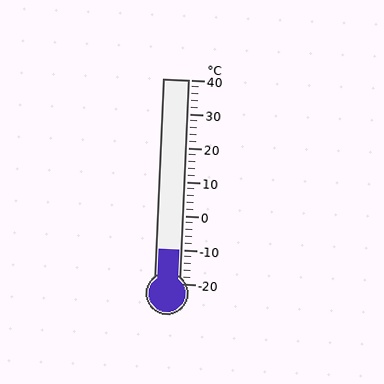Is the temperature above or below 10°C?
The temperature is below 10°C.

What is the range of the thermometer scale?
The thermometer scale ranges from -20°C to 40°C.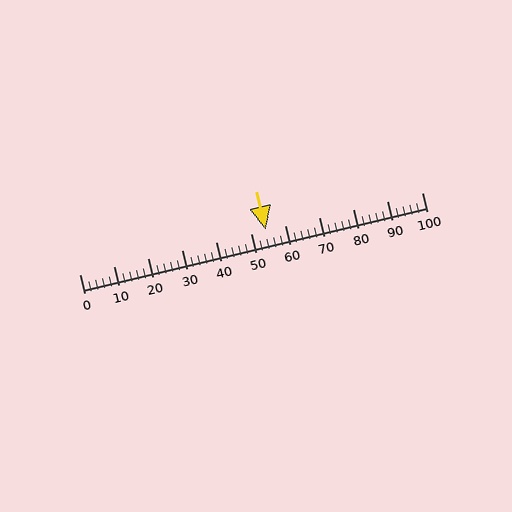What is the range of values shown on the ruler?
The ruler shows values from 0 to 100.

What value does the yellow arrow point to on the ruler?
The yellow arrow points to approximately 54.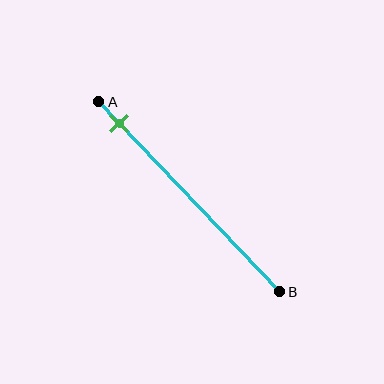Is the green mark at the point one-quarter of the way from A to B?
No, the mark is at about 10% from A, not at the 25% one-quarter point.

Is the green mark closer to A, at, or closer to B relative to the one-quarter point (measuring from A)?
The green mark is closer to point A than the one-quarter point of segment AB.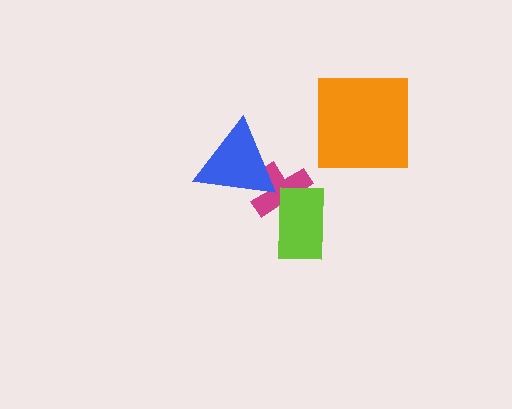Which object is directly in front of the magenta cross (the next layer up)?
The lime rectangle is directly in front of the magenta cross.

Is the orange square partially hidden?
No, no other shape covers it.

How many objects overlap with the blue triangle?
1 object overlaps with the blue triangle.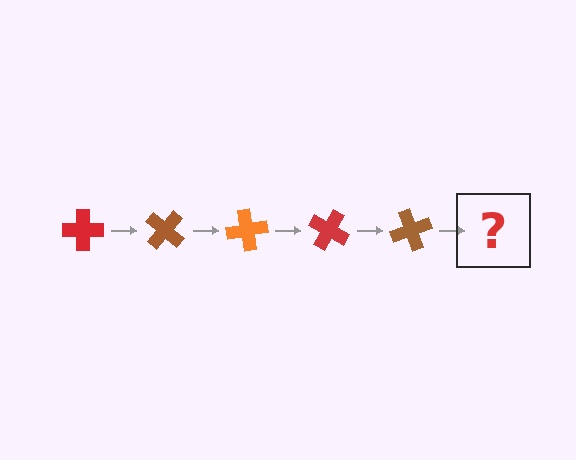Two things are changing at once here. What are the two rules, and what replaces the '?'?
The two rules are that it rotates 40 degrees each step and the color cycles through red, brown, and orange. The '?' should be an orange cross, rotated 200 degrees from the start.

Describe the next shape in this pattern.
It should be an orange cross, rotated 200 degrees from the start.